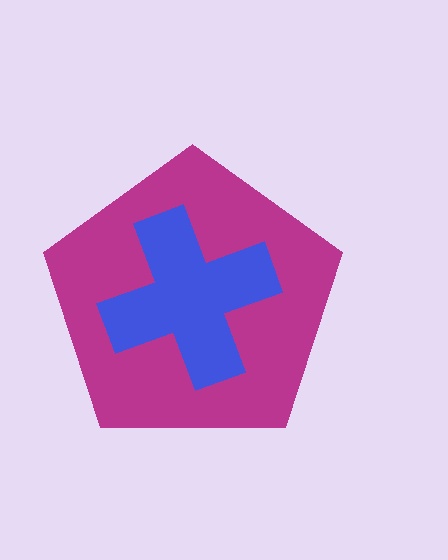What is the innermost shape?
The blue cross.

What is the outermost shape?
The magenta pentagon.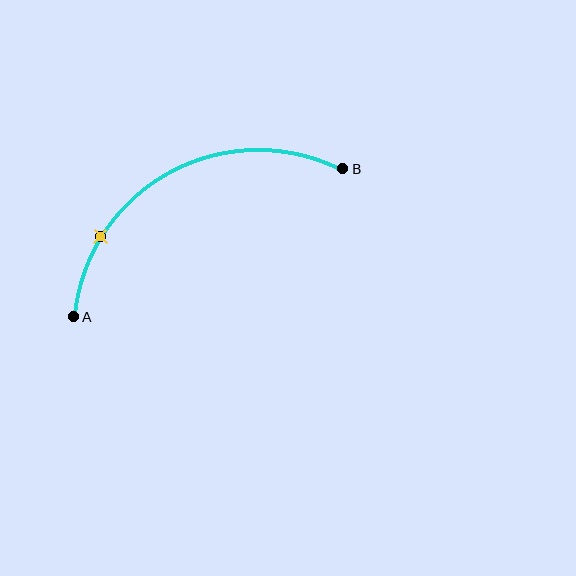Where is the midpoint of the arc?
The arc midpoint is the point on the curve farthest from the straight line joining A and B. It sits above that line.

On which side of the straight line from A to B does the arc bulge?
The arc bulges above the straight line connecting A and B.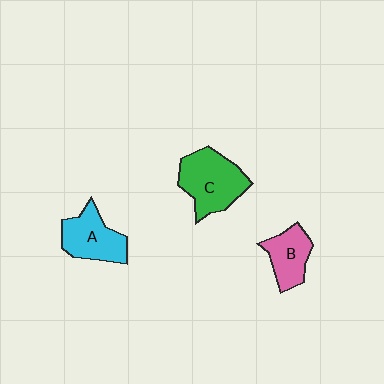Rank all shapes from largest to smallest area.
From largest to smallest: C (green), A (cyan), B (pink).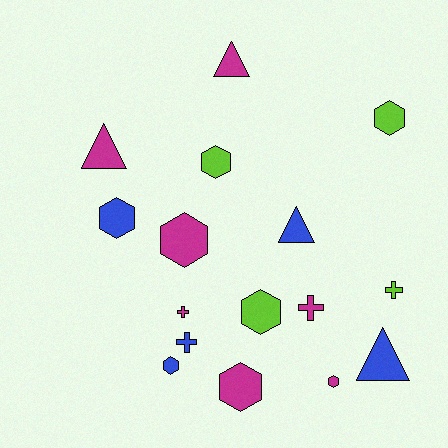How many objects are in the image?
There are 16 objects.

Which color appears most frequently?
Magenta, with 7 objects.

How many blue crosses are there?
There is 1 blue cross.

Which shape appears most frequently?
Hexagon, with 8 objects.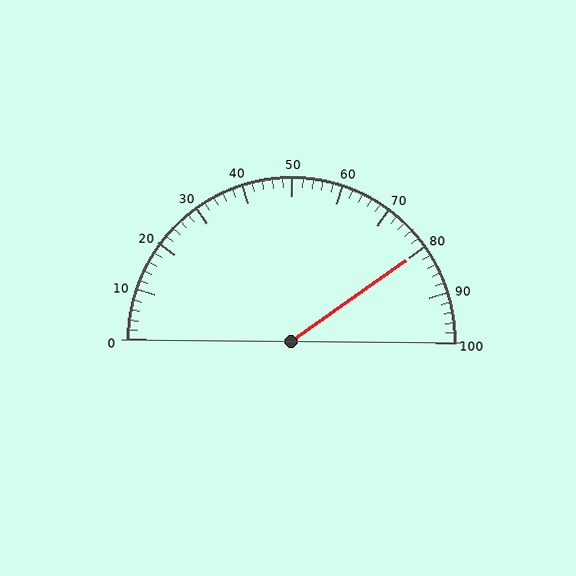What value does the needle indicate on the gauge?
The needle indicates approximately 80.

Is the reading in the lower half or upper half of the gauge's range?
The reading is in the upper half of the range (0 to 100).